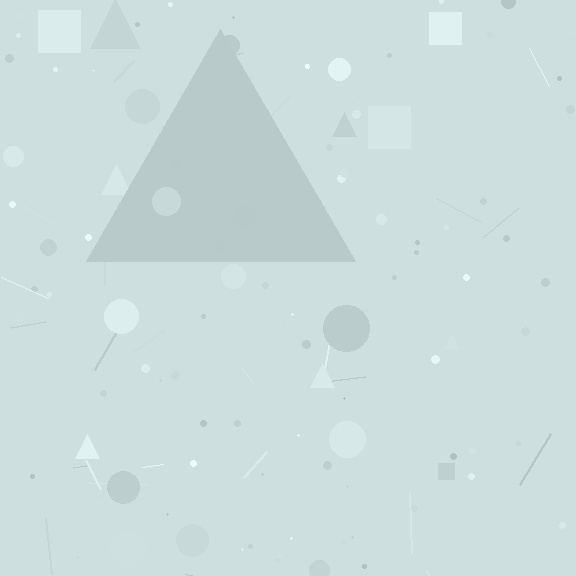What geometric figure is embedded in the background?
A triangle is embedded in the background.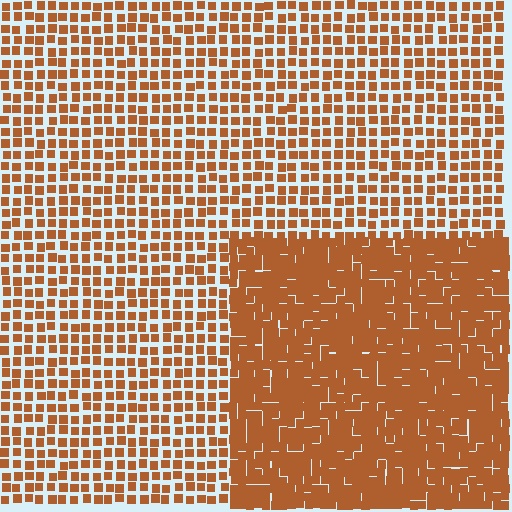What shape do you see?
I see a rectangle.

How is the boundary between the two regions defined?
The boundary is defined by a change in element density (approximately 2.0x ratio). All elements are the same color, size, and shape.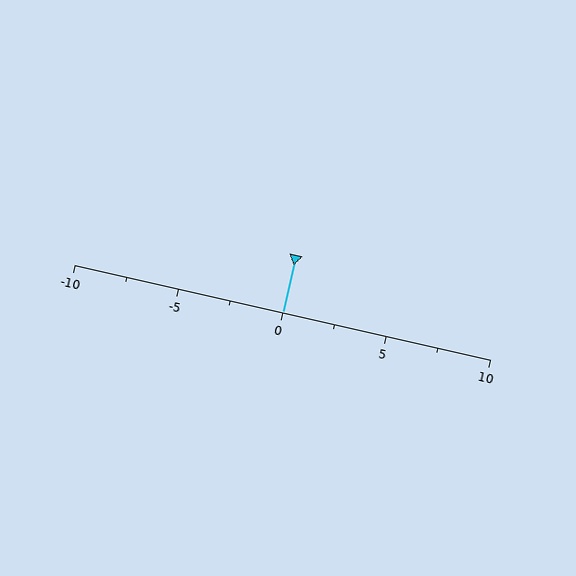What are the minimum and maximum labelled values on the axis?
The axis runs from -10 to 10.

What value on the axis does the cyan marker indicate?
The marker indicates approximately 0.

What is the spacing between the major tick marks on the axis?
The major ticks are spaced 5 apart.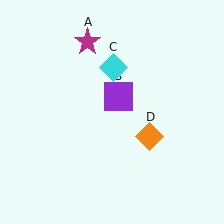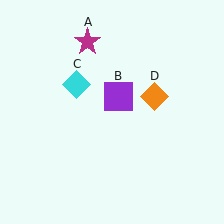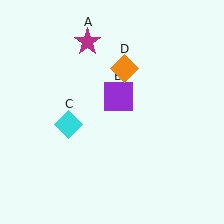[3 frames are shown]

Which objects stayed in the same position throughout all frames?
Magenta star (object A) and purple square (object B) remained stationary.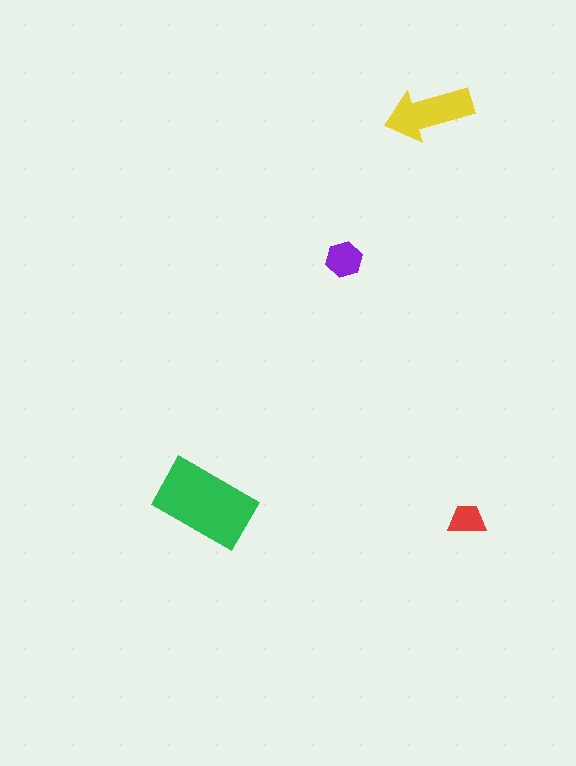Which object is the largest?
The green rectangle.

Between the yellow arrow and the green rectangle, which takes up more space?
The green rectangle.